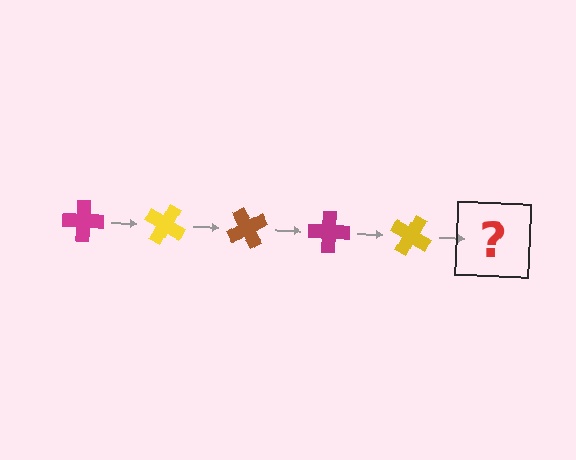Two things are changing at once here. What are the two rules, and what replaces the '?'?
The two rules are that it rotates 30 degrees each step and the color cycles through magenta, yellow, and brown. The '?' should be a brown cross, rotated 150 degrees from the start.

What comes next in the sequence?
The next element should be a brown cross, rotated 150 degrees from the start.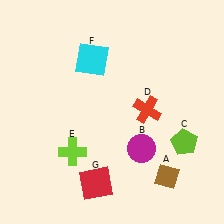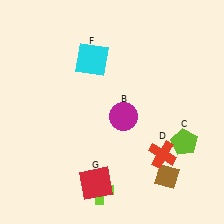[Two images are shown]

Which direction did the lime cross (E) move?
The lime cross (E) moved down.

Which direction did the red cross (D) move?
The red cross (D) moved down.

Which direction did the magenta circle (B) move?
The magenta circle (B) moved up.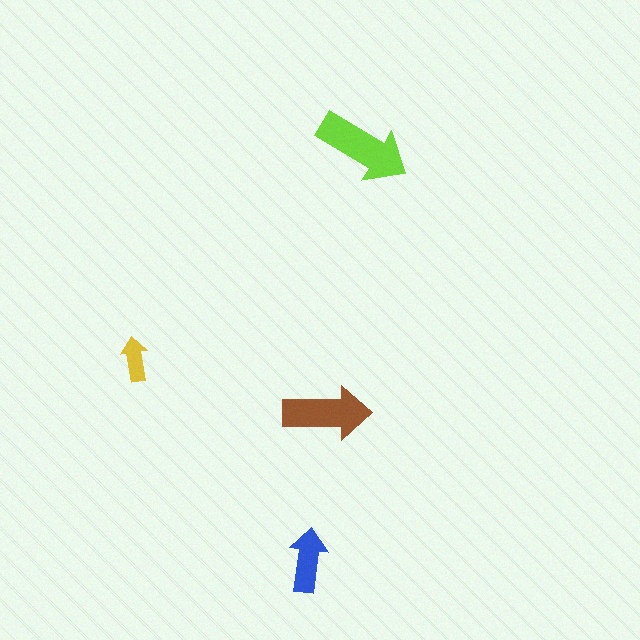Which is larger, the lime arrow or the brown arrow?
The lime one.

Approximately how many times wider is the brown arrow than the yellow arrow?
About 2 times wider.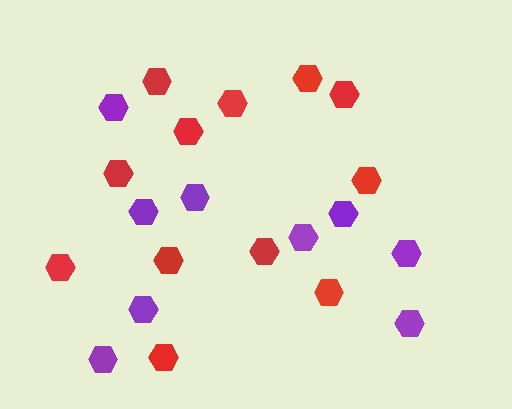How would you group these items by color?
There are 2 groups: one group of purple hexagons (9) and one group of red hexagons (12).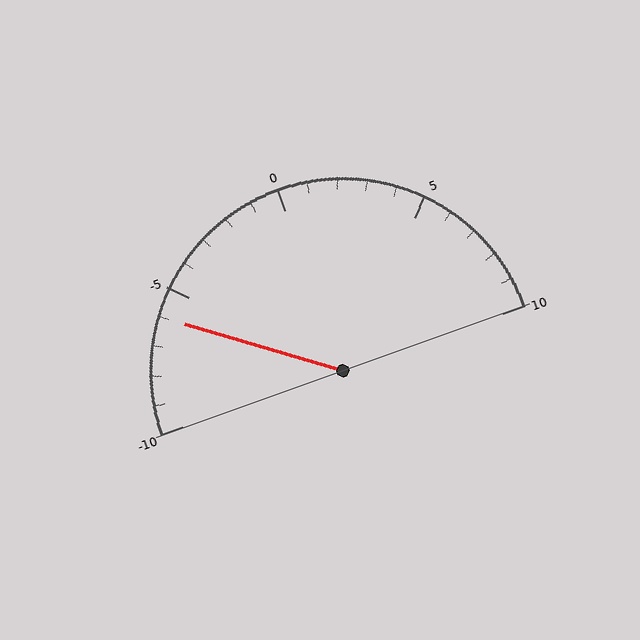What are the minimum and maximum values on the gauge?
The gauge ranges from -10 to 10.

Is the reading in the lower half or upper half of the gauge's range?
The reading is in the lower half of the range (-10 to 10).